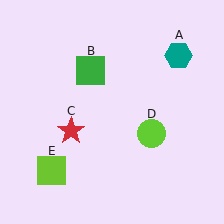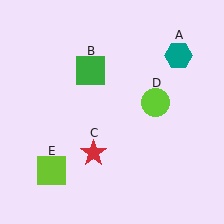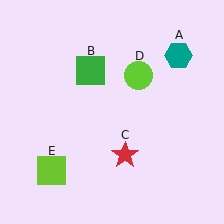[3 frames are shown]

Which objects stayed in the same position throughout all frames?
Teal hexagon (object A) and green square (object B) and lime square (object E) remained stationary.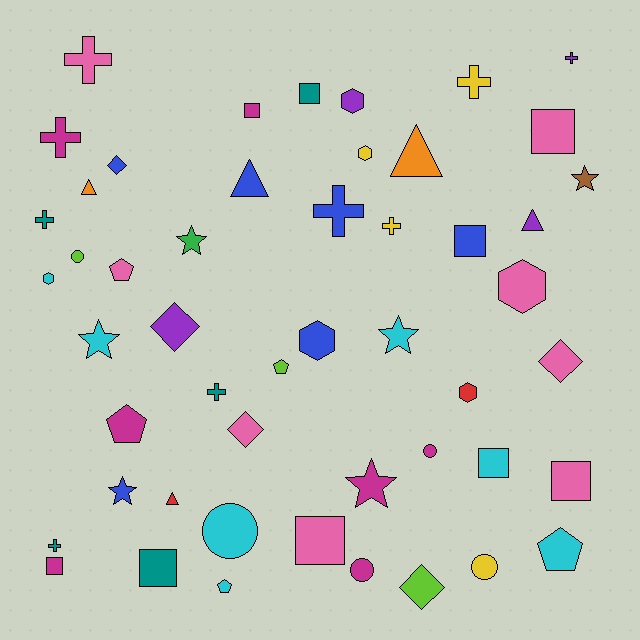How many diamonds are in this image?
There are 5 diamonds.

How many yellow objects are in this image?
There are 4 yellow objects.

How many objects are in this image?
There are 50 objects.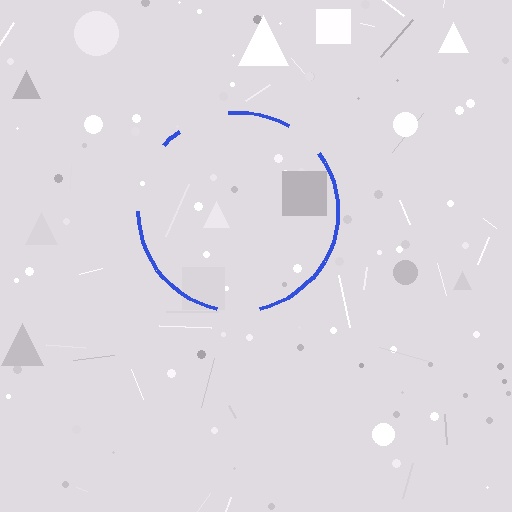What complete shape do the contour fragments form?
The contour fragments form a circle.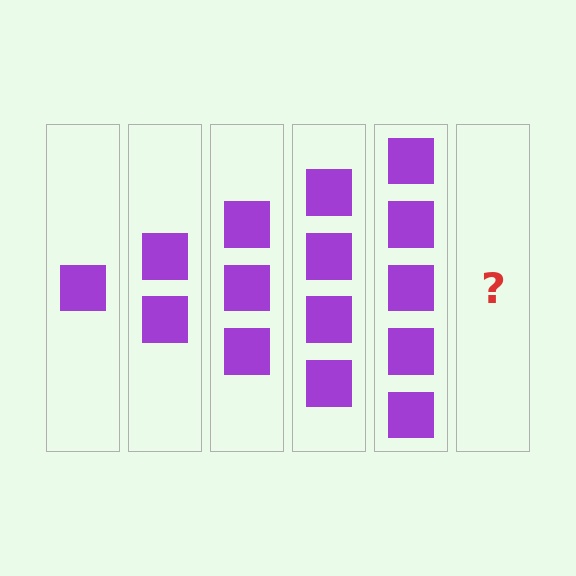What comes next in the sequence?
The next element should be 6 squares.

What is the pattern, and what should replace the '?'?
The pattern is that each step adds one more square. The '?' should be 6 squares.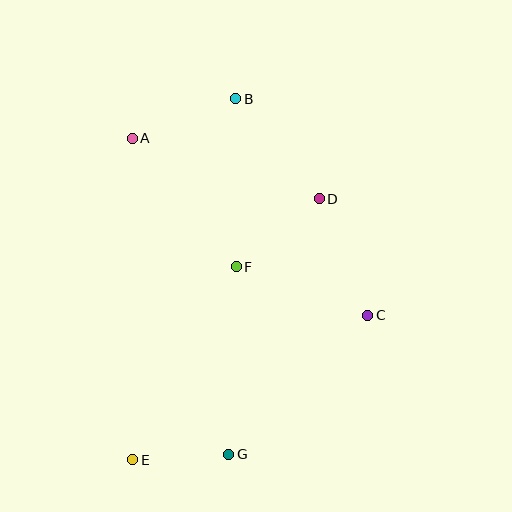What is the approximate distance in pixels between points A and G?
The distance between A and G is approximately 331 pixels.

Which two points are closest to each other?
Points E and G are closest to each other.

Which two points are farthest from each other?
Points B and E are farthest from each other.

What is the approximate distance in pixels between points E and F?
The distance between E and F is approximately 219 pixels.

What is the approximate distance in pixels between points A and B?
The distance between A and B is approximately 111 pixels.